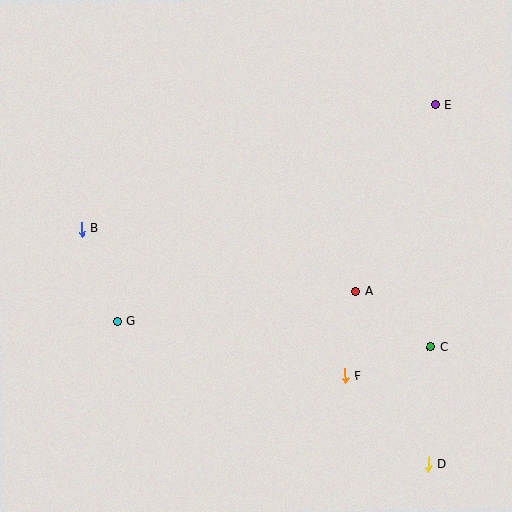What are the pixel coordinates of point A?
Point A is at (355, 291).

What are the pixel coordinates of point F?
Point F is at (345, 376).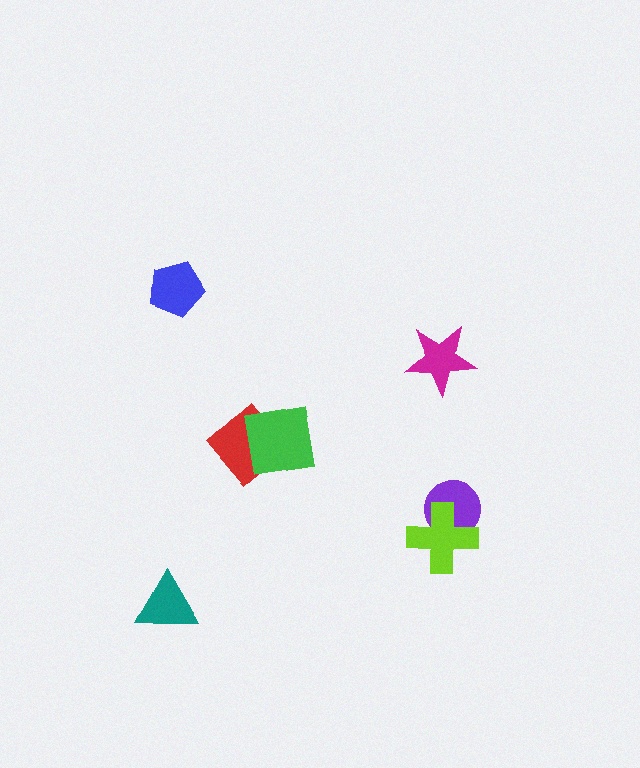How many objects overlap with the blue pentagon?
0 objects overlap with the blue pentagon.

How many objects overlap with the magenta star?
0 objects overlap with the magenta star.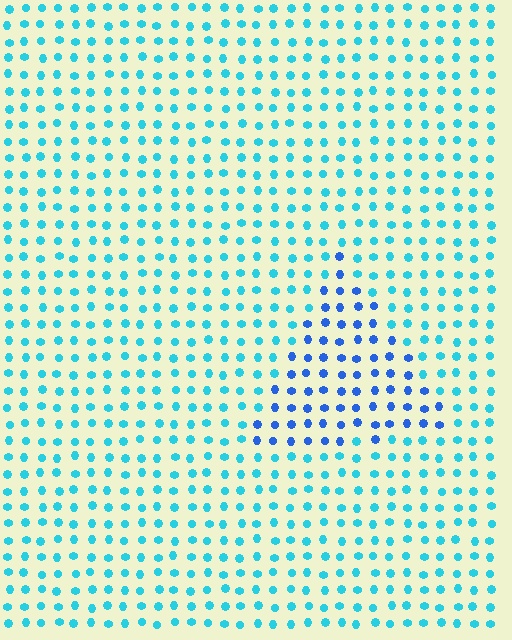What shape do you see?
I see a triangle.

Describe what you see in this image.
The image is filled with small cyan elements in a uniform arrangement. A triangle-shaped region is visible where the elements are tinted to a slightly different hue, forming a subtle color boundary.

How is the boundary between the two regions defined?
The boundary is defined purely by a slight shift in hue (about 35 degrees). Spacing, size, and orientation are identical on both sides.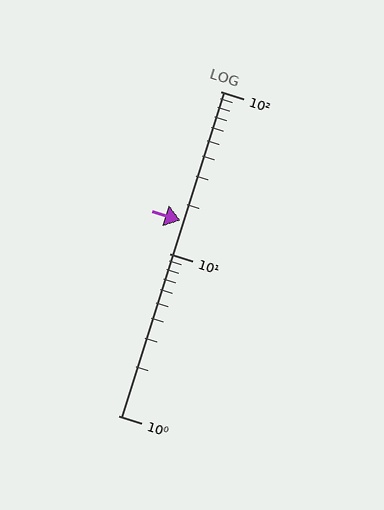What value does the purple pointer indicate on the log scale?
The pointer indicates approximately 16.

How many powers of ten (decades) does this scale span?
The scale spans 2 decades, from 1 to 100.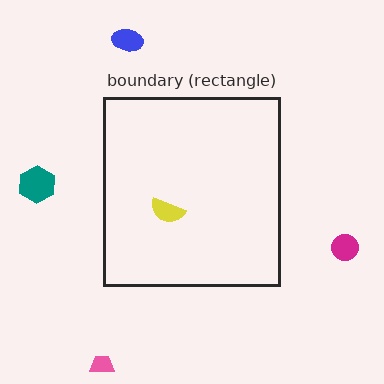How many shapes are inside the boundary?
1 inside, 4 outside.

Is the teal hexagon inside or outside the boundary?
Outside.